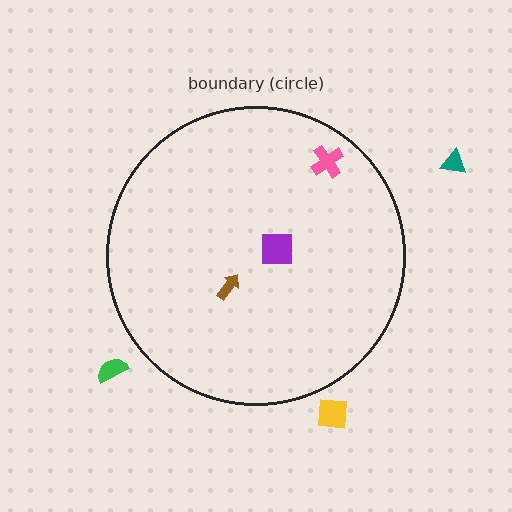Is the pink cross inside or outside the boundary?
Inside.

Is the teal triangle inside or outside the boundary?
Outside.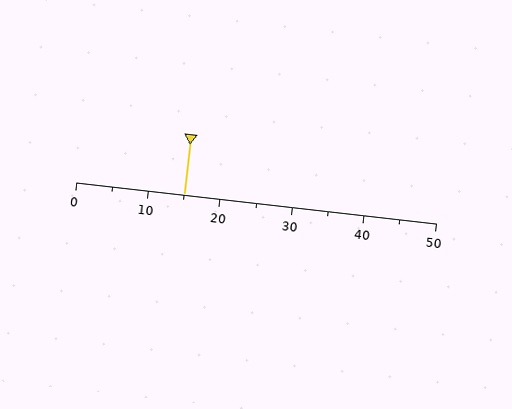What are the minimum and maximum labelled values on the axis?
The axis runs from 0 to 50.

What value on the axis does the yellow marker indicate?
The marker indicates approximately 15.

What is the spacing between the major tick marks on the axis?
The major ticks are spaced 10 apart.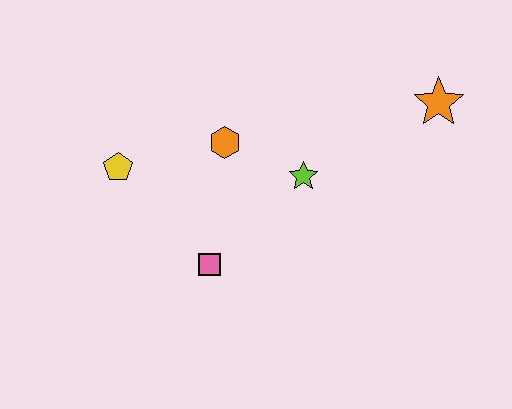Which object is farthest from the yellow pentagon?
The orange star is farthest from the yellow pentagon.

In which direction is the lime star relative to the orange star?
The lime star is to the left of the orange star.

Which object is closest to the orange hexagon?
The lime star is closest to the orange hexagon.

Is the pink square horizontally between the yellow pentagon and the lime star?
Yes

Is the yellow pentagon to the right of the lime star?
No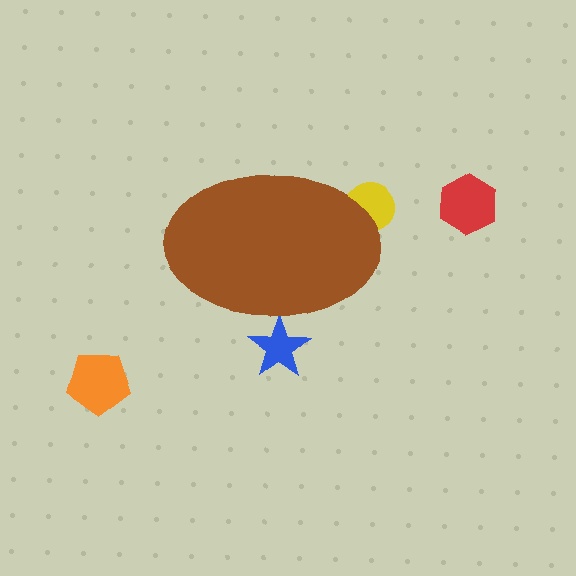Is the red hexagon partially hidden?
No, the red hexagon is fully visible.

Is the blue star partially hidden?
Yes, the blue star is partially hidden behind the brown ellipse.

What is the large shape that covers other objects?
A brown ellipse.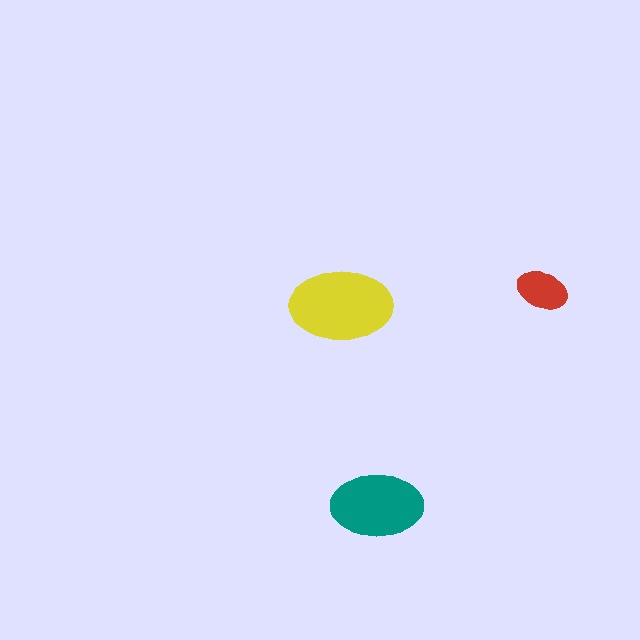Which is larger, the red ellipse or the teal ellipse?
The teal one.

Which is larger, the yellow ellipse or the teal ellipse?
The yellow one.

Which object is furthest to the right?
The red ellipse is rightmost.